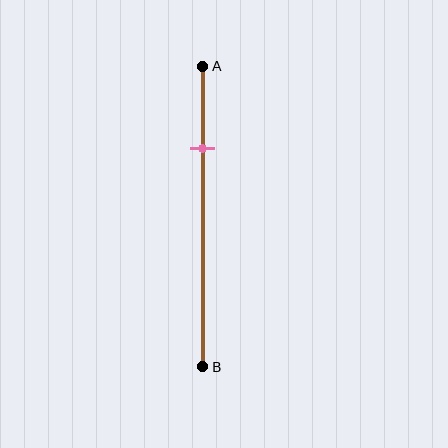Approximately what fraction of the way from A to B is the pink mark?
The pink mark is approximately 25% of the way from A to B.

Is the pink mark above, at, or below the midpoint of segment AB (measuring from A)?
The pink mark is above the midpoint of segment AB.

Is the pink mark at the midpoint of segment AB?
No, the mark is at about 25% from A, not at the 50% midpoint.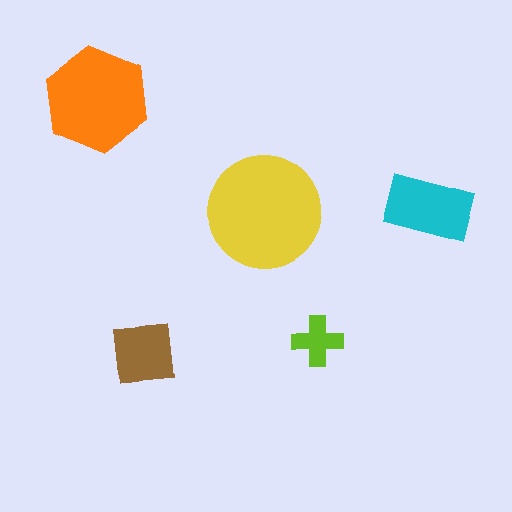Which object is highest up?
The orange hexagon is topmost.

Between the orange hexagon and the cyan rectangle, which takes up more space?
The orange hexagon.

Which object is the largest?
The yellow circle.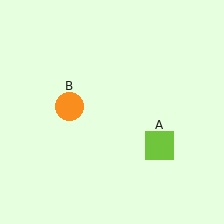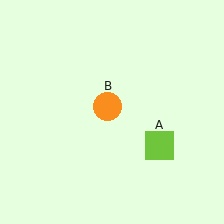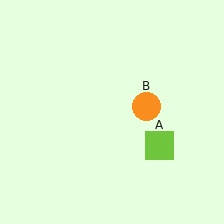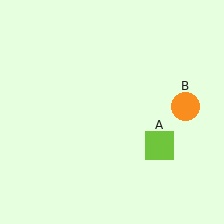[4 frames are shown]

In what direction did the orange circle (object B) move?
The orange circle (object B) moved right.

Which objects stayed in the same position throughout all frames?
Lime square (object A) remained stationary.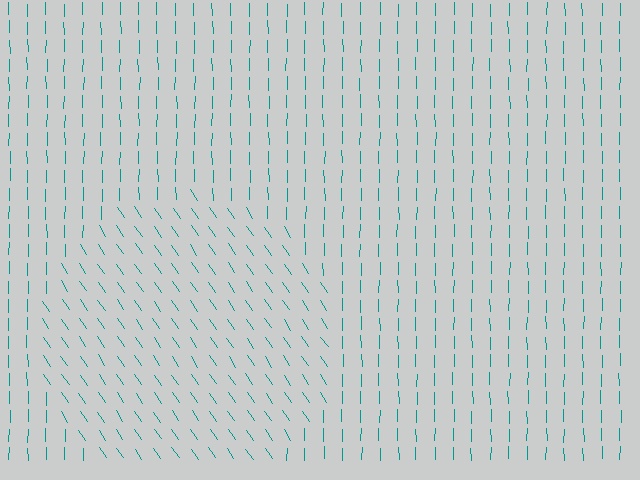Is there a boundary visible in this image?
Yes, there is a texture boundary formed by a change in line orientation.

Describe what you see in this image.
The image is filled with small teal line segments. A circle region in the image has lines oriented differently from the surrounding lines, creating a visible texture boundary.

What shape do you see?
I see a circle.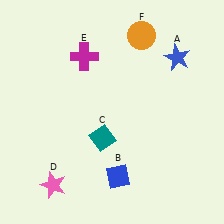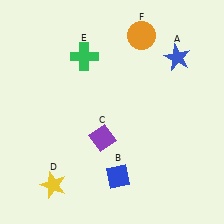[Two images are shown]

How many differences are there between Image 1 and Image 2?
There are 3 differences between the two images.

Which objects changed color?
C changed from teal to purple. D changed from pink to yellow. E changed from magenta to green.